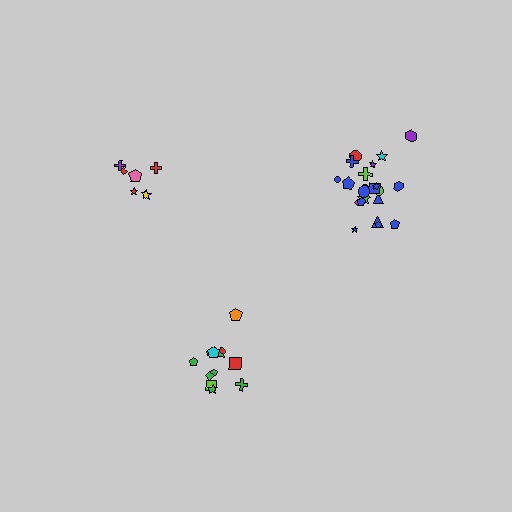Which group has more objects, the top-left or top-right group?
The top-right group.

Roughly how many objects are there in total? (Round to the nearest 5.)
Roughly 40 objects in total.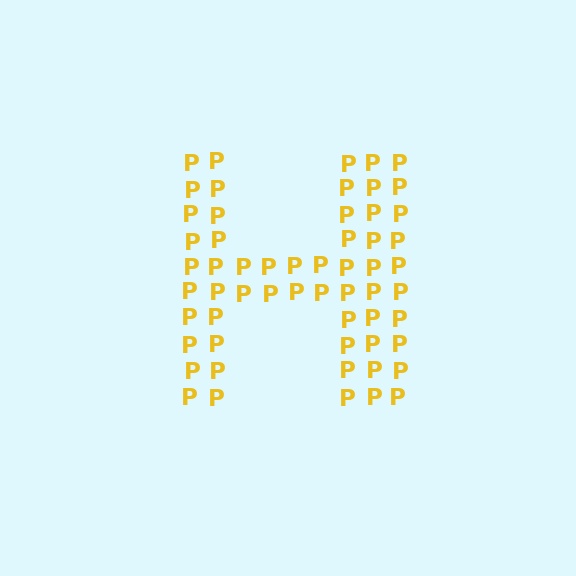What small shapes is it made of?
It is made of small letter P's.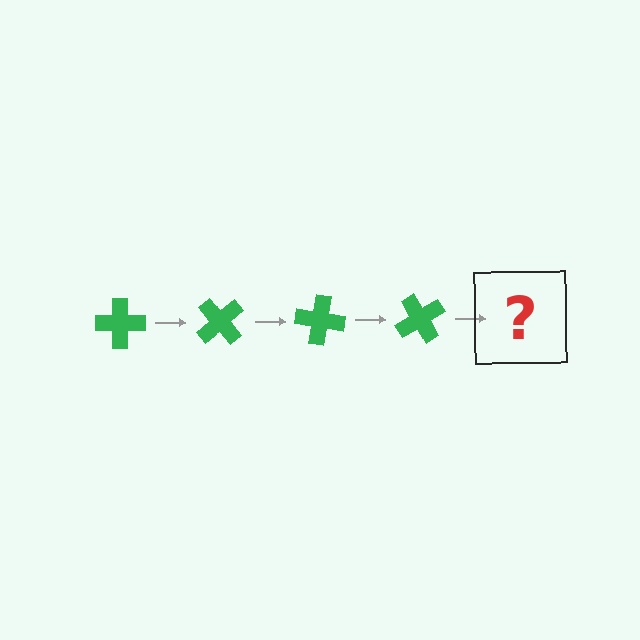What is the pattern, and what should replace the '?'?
The pattern is that the cross rotates 50 degrees each step. The '?' should be a green cross rotated 200 degrees.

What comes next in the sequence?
The next element should be a green cross rotated 200 degrees.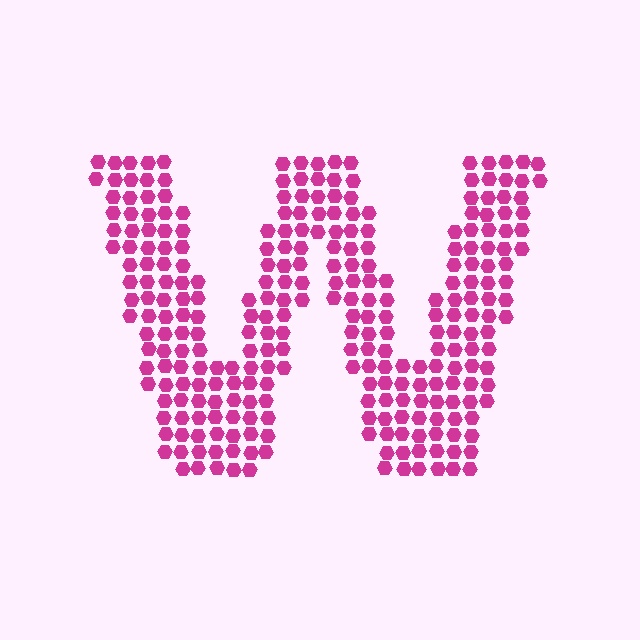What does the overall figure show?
The overall figure shows the letter W.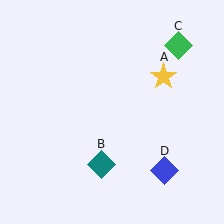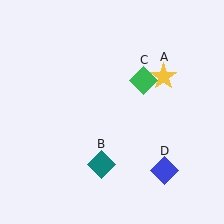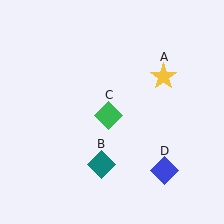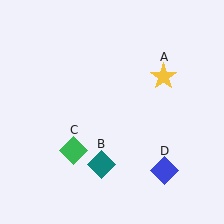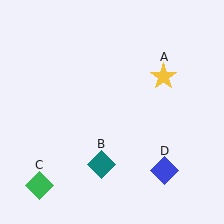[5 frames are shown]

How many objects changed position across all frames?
1 object changed position: green diamond (object C).